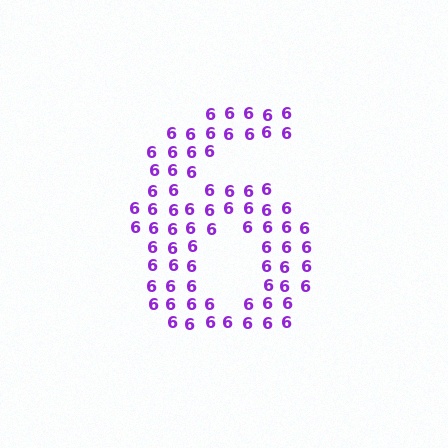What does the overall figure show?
The overall figure shows the digit 6.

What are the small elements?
The small elements are digit 6's.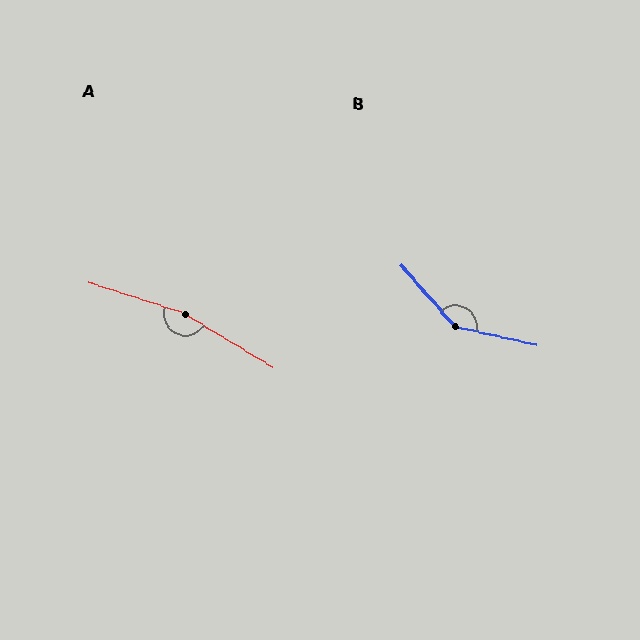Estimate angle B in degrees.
Approximately 144 degrees.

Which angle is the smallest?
B, at approximately 144 degrees.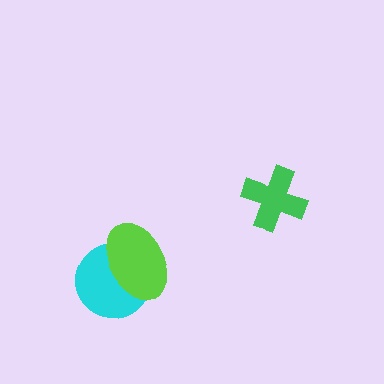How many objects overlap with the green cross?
0 objects overlap with the green cross.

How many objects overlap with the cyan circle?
1 object overlaps with the cyan circle.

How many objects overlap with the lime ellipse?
1 object overlaps with the lime ellipse.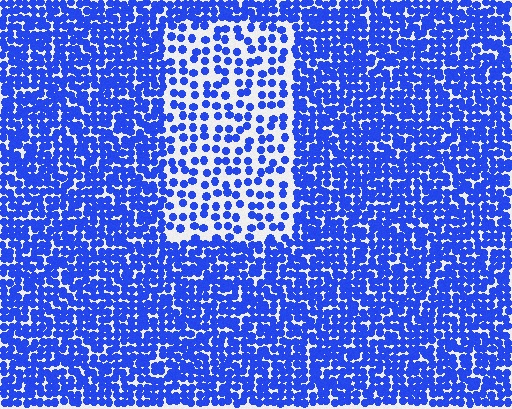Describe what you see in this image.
The image contains small blue elements arranged at two different densities. A rectangle-shaped region is visible where the elements are less densely packed than the surrounding area.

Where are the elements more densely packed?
The elements are more densely packed outside the rectangle boundary.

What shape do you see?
I see a rectangle.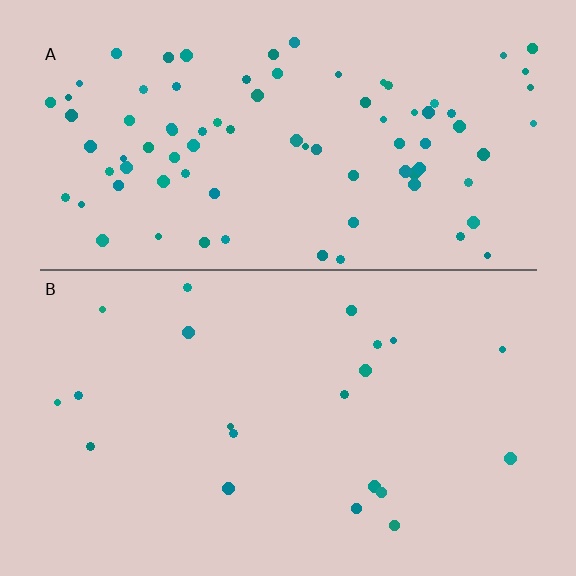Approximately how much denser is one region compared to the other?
Approximately 4.1× — region A over region B.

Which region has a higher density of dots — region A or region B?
A (the top).